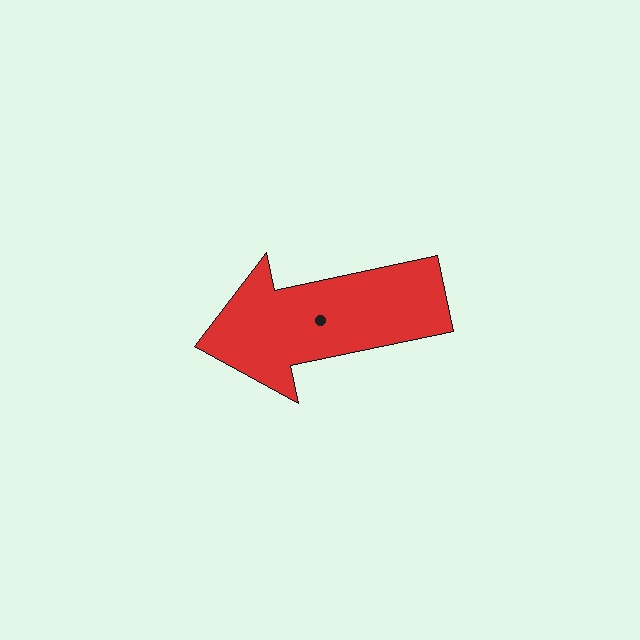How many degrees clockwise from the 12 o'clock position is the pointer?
Approximately 258 degrees.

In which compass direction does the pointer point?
West.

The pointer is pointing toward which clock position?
Roughly 9 o'clock.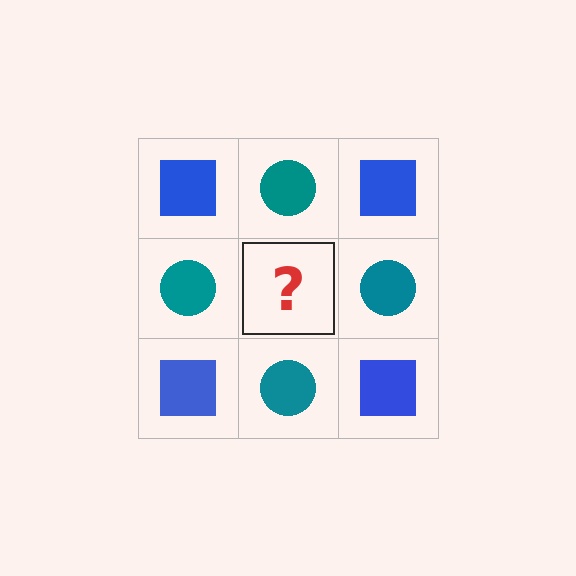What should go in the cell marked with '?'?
The missing cell should contain a blue square.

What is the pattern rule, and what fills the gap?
The rule is that it alternates blue square and teal circle in a checkerboard pattern. The gap should be filled with a blue square.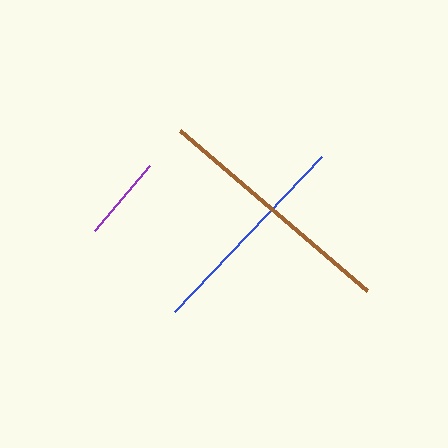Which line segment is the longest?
The brown line is the longest at approximately 246 pixels.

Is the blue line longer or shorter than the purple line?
The blue line is longer than the purple line.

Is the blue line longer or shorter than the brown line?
The brown line is longer than the blue line.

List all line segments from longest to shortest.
From longest to shortest: brown, blue, purple.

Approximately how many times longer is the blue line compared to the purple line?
The blue line is approximately 2.5 times the length of the purple line.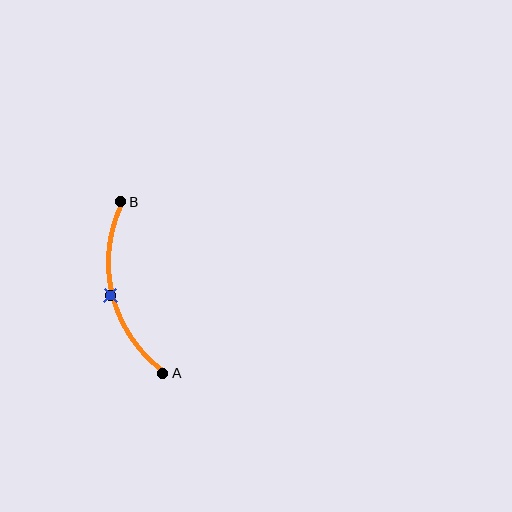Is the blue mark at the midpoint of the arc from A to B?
Yes. The blue mark lies on the arc at equal arc-length from both A and B — it is the arc midpoint.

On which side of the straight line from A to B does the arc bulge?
The arc bulges to the left of the straight line connecting A and B.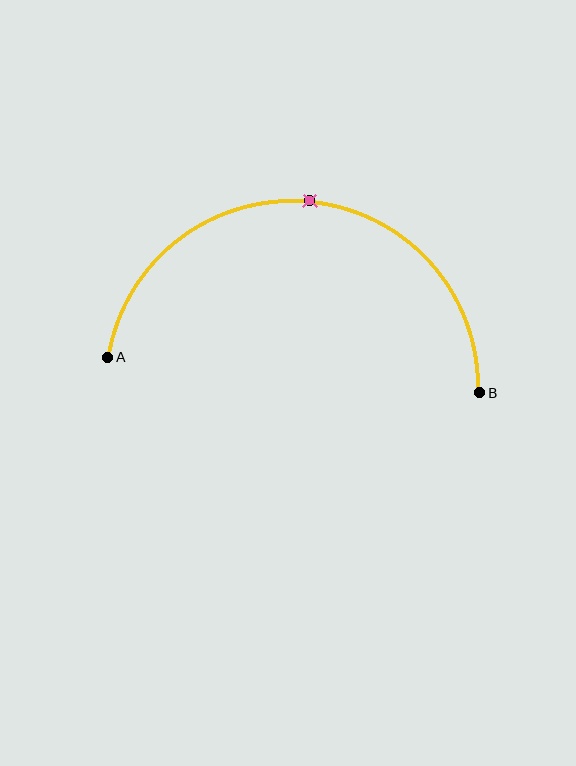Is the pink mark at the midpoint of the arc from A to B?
Yes. The pink mark lies on the arc at equal arc-length from both A and B — it is the arc midpoint.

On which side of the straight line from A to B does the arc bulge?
The arc bulges above the straight line connecting A and B.